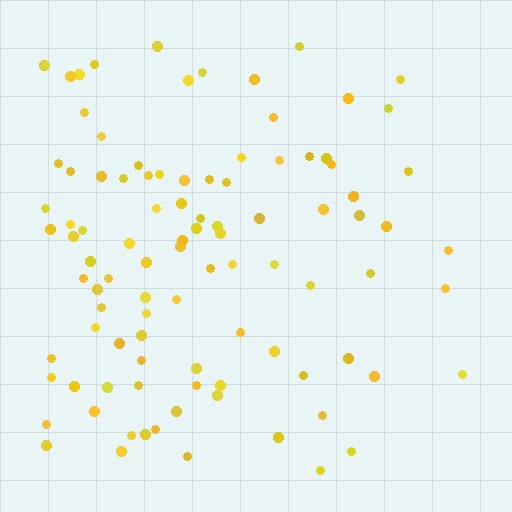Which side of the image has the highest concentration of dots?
The left.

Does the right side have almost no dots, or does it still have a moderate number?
Still a moderate number, just noticeably fewer than the left.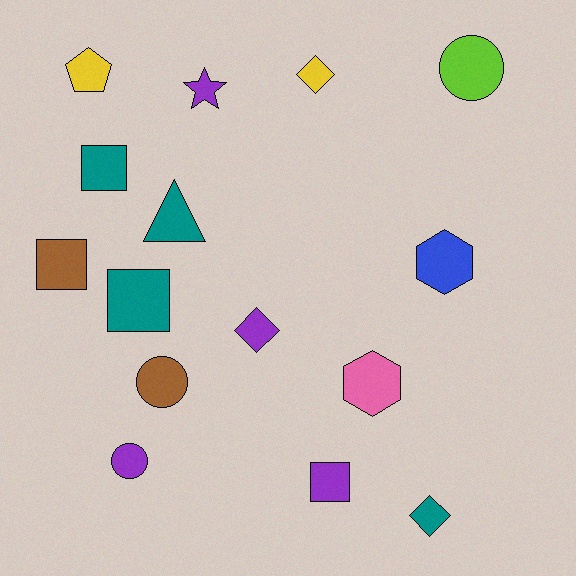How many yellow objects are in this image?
There are 2 yellow objects.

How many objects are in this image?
There are 15 objects.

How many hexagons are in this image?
There are 2 hexagons.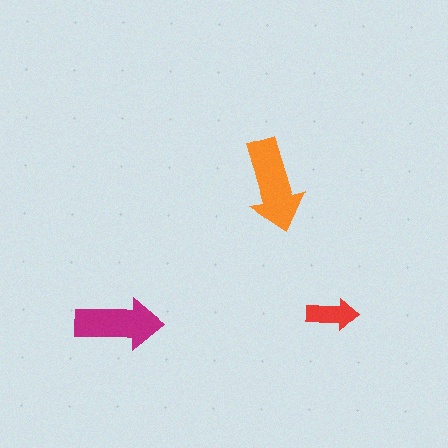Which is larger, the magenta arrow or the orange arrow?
The orange one.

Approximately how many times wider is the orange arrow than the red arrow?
About 2 times wider.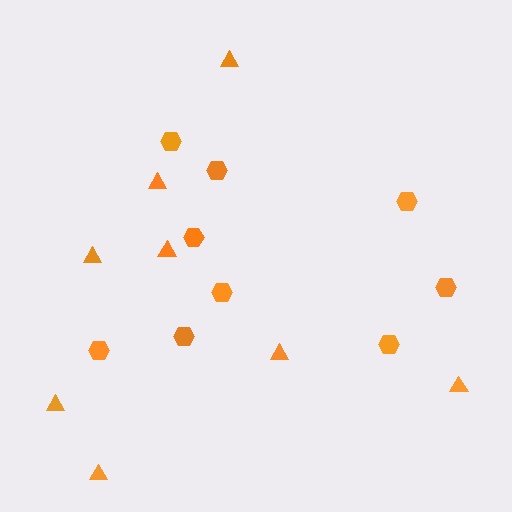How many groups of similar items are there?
There are 2 groups: one group of hexagons (9) and one group of triangles (8).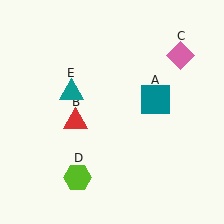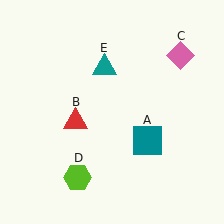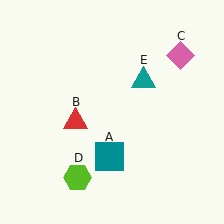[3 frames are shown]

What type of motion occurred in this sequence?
The teal square (object A), teal triangle (object E) rotated clockwise around the center of the scene.